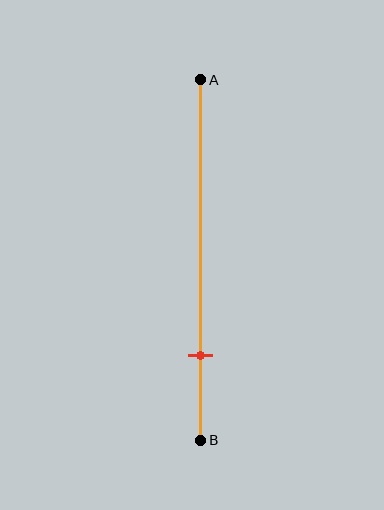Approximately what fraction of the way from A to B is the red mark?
The red mark is approximately 75% of the way from A to B.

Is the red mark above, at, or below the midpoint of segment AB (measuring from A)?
The red mark is below the midpoint of segment AB.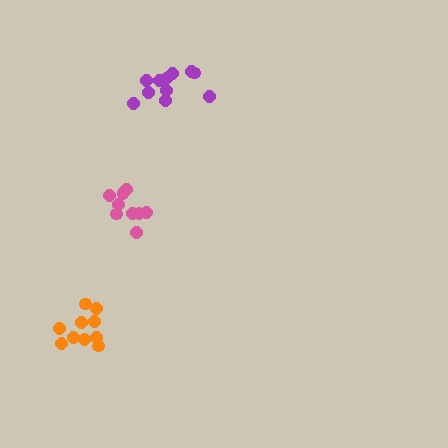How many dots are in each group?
Group 1: 11 dots, Group 2: 10 dots, Group 3: 9 dots (30 total).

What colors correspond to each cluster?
The clusters are colored: purple, orange, pink.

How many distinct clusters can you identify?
There are 3 distinct clusters.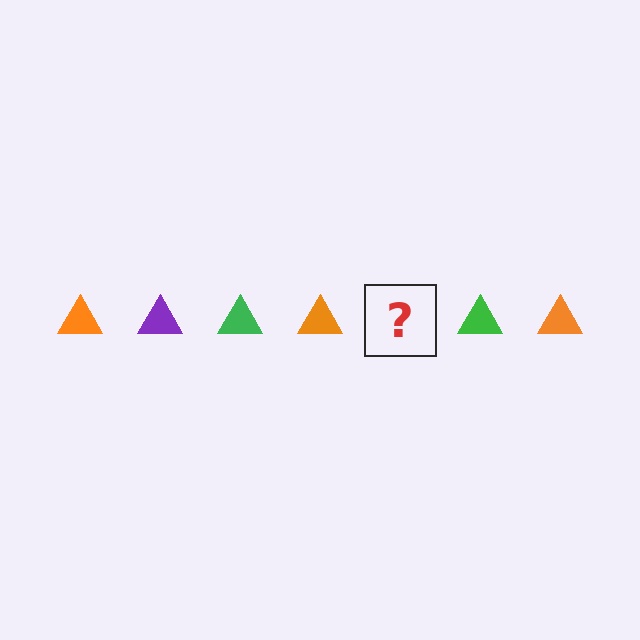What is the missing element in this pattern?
The missing element is a purple triangle.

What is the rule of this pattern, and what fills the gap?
The rule is that the pattern cycles through orange, purple, green triangles. The gap should be filled with a purple triangle.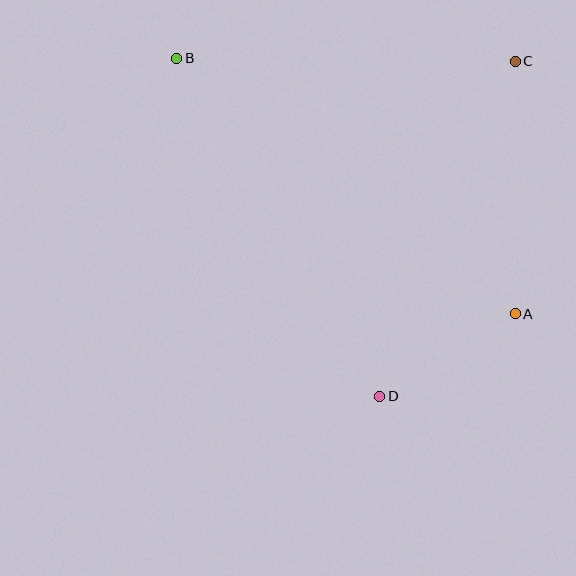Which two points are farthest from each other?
Points A and B are farthest from each other.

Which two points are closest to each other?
Points A and D are closest to each other.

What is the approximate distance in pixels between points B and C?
The distance between B and C is approximately 338 pixels.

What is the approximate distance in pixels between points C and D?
The distance between C and D is approximately 361 pixels.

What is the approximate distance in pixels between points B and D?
The distance between B and D is approximately 394 pixels.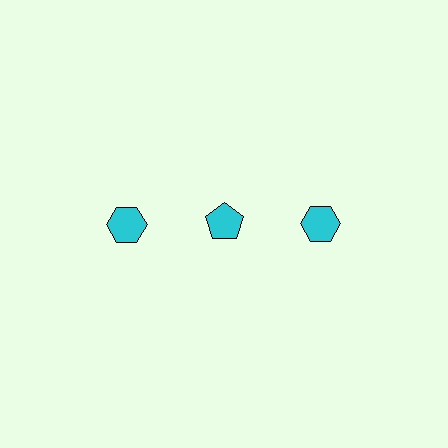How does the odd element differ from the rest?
It has a different shape: pentagon instead of hexagon.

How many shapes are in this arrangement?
There are 3 shapes arranged in a grid pattern.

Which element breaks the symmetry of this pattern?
The cyan pentagon in the top row, second from left column breaks the symmetry. All other shapes are cyan hexagons.